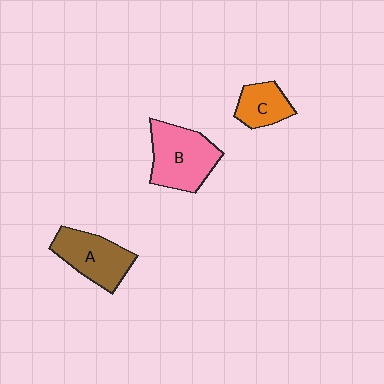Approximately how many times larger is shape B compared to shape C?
Approximately 1.8 times.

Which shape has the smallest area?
Shape C (orange).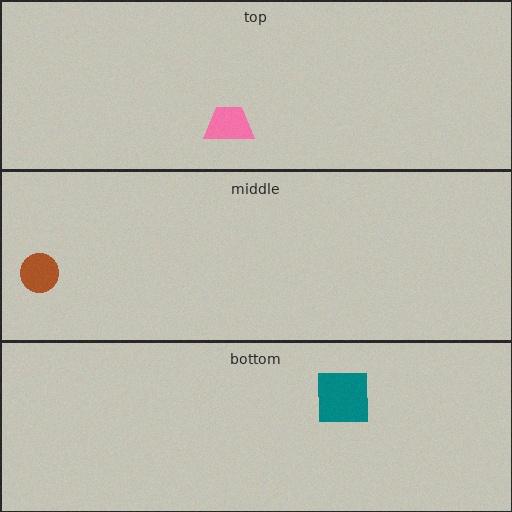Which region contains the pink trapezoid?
The top region.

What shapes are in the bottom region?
The teal square.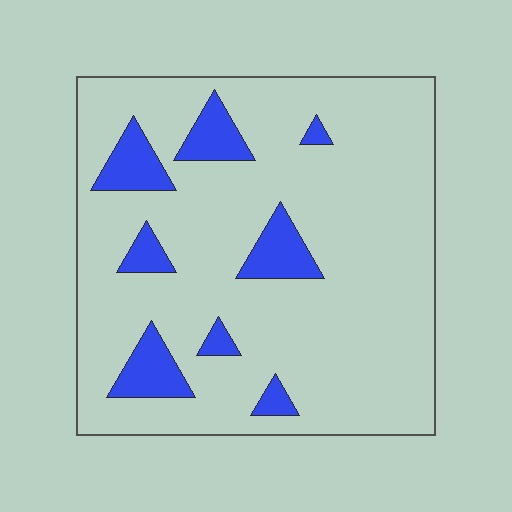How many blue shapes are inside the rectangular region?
8.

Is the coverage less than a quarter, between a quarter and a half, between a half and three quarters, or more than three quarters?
Less than a quarter.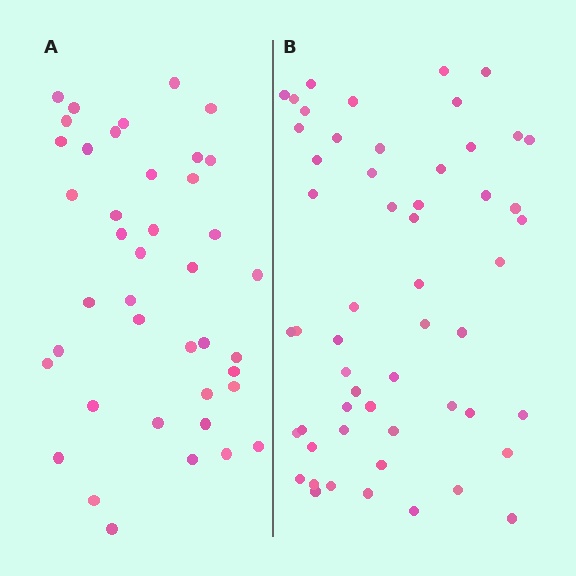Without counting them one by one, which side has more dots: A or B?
Region B (the right region) has more dots.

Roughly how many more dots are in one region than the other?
Region B has approximately 15 more dots than region A.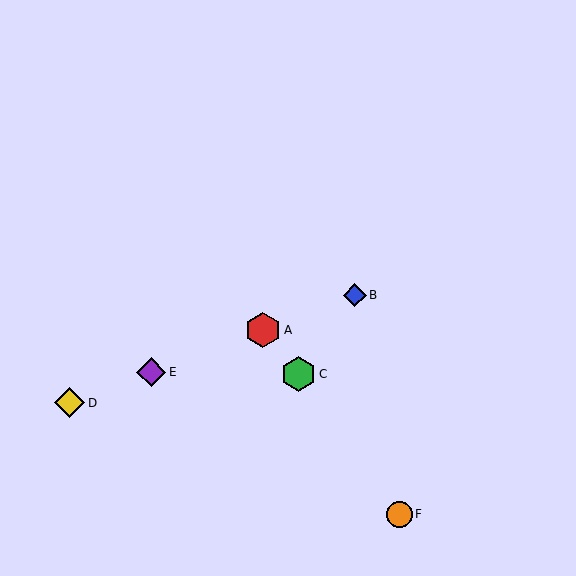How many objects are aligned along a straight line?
4 objects (A, B, D, E) are aligned along a straight line.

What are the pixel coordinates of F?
Object F is at (399, 514).